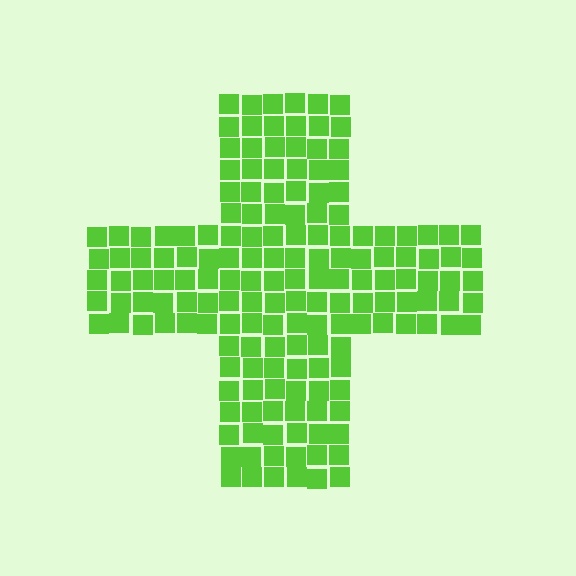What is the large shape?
The large shape is a cross.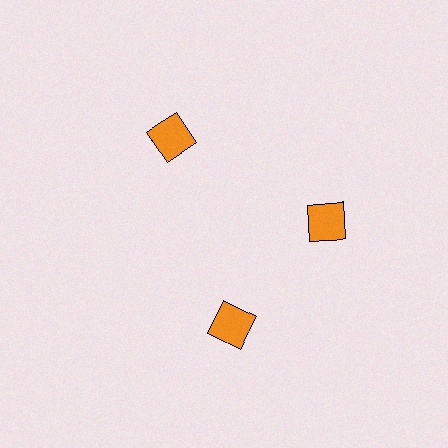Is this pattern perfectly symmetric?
No. The 3 orange squares are arranged in a ring, but one element near the 7 o'clock position is rotated out of alignment along the ring, breaking the 3-fold rotational symmetry.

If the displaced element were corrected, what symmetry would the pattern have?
It would have 3-fold rotational symmetry — the pattern would map onto itself every 120 degrees.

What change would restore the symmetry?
The symmetry would be restored by rotating it back into even spacing with its neighbors so that all 3 squares sit at equal angles and equal distance from the center.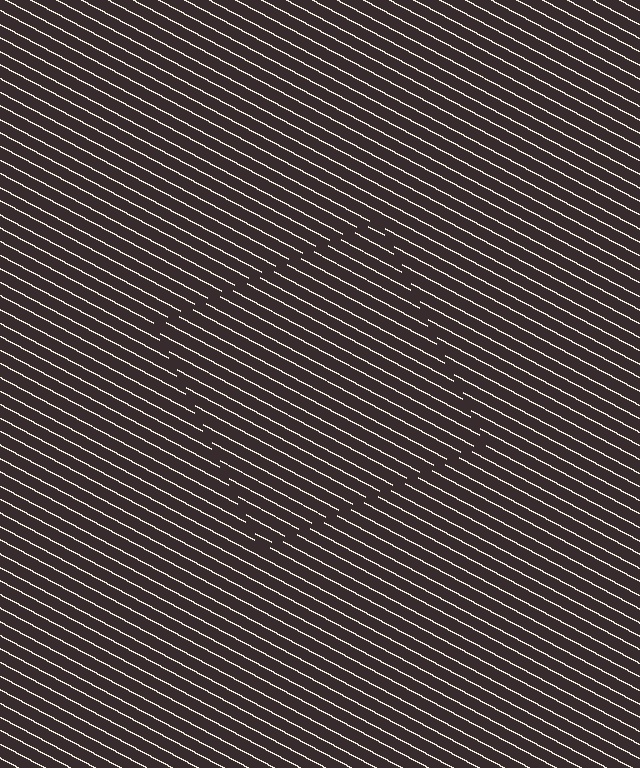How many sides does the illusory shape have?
4 sides — the line-ends trace a square.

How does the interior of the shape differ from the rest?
The interior of the shape contains the same grating, shifted by half a period — the contour is defined by the phase discontinuity where line-ends from the inner and outer gratings abut.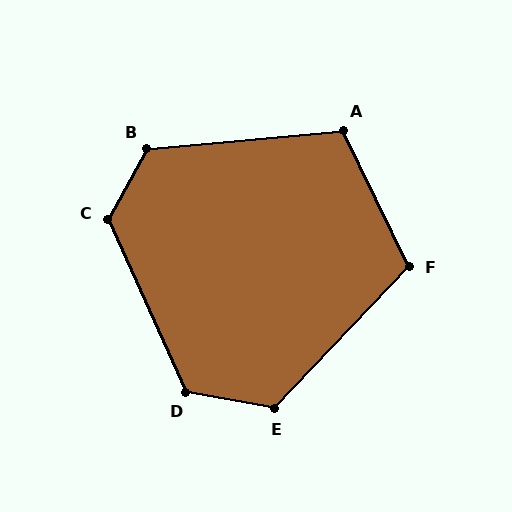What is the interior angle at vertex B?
Approximately 124 degrees (obtuse).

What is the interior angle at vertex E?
Approximately 123 degrees (obtuse).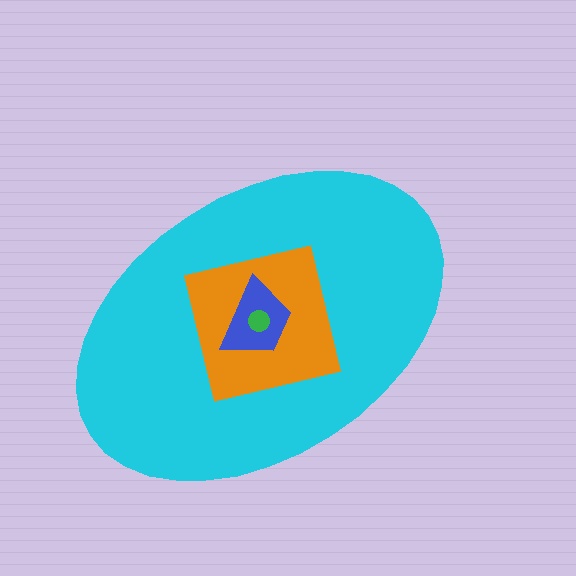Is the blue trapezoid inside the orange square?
Yes.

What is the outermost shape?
The cyan ellipse.